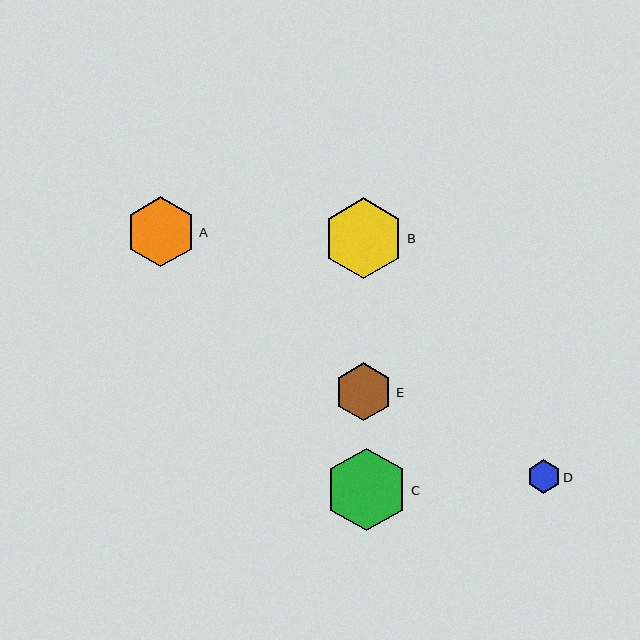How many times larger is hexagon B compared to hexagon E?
Hexagon B is approximately 1.4 times the size of hexagon E.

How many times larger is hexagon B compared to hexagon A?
Hexagon B is approximately 1.1 times the size of hexagon A.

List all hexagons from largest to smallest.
From largest to smallest: C, B, A, E, D.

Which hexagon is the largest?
Hexagon C is the largest with a size of approximately 83 pixels.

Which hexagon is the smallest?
Hexagon D is the smallest with a size of approximately 33 pixels.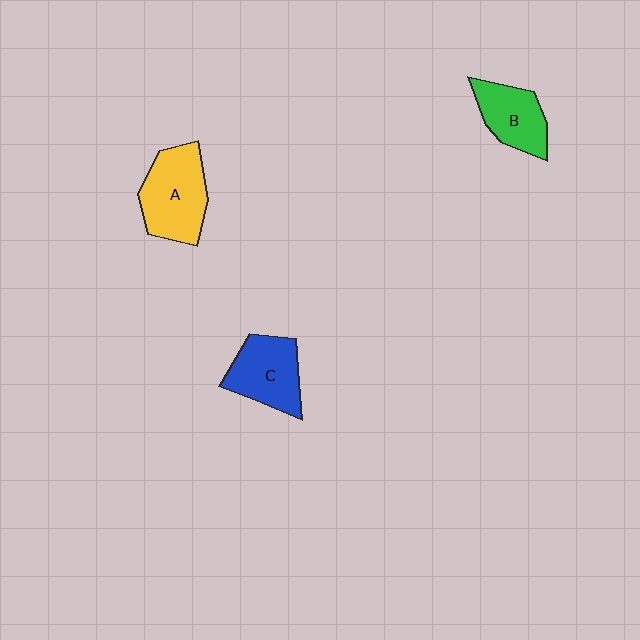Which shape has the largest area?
Shape A (yellow).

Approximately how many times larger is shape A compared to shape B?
Approximately 1.4 times.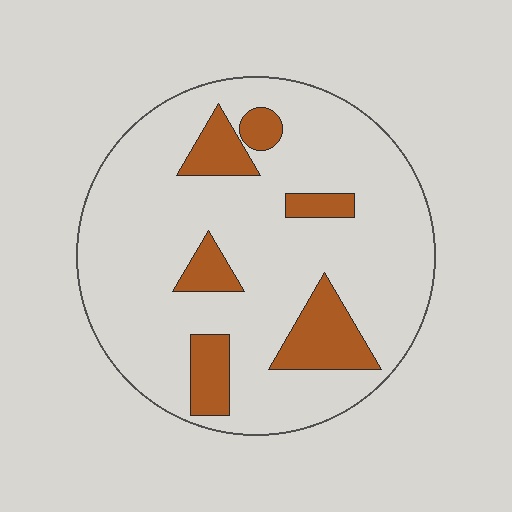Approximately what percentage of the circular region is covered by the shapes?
Approximately 15%.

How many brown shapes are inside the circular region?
6.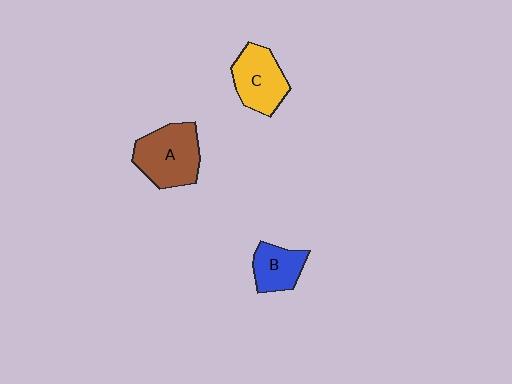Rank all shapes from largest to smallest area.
From largest to smallest: A (brown), C (yellow), B (blue).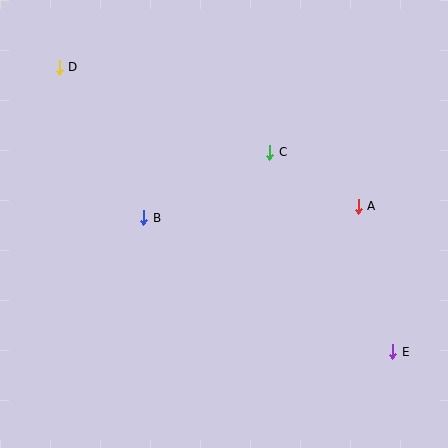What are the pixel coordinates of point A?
Point A is at (358, 206).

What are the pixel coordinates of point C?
Point C is at (270, 152).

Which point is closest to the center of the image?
Point B at (144, 218) is closest to the center.